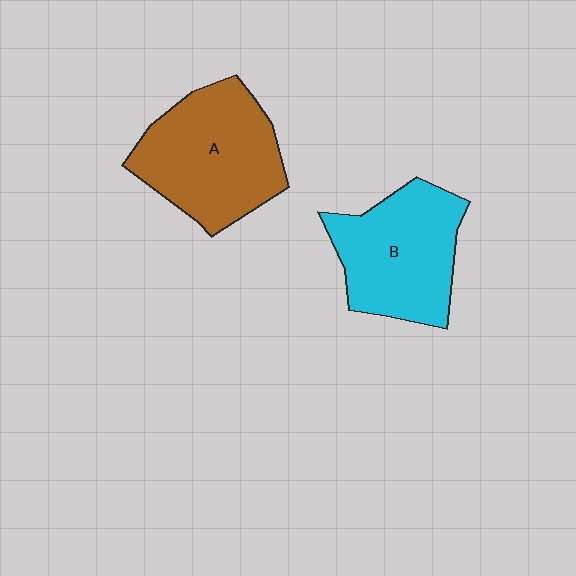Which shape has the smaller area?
Shape B (cyan).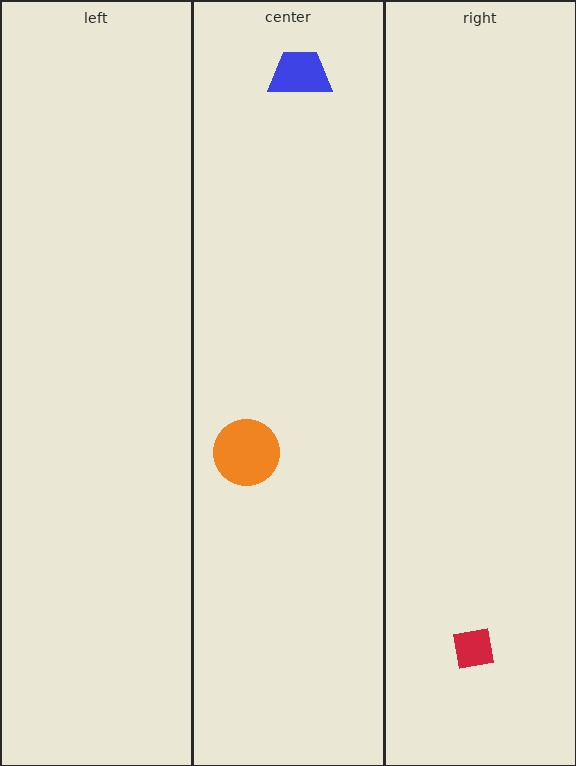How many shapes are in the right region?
1.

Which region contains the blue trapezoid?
The center region.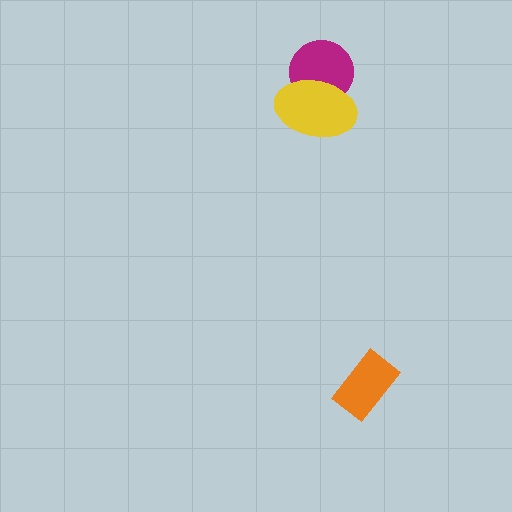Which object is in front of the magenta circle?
The yellow ellipse is in front of the magenta circle.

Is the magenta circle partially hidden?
Yes, it is partially covered by another shape.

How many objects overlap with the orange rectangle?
0 objects overlap with the orange rectangle.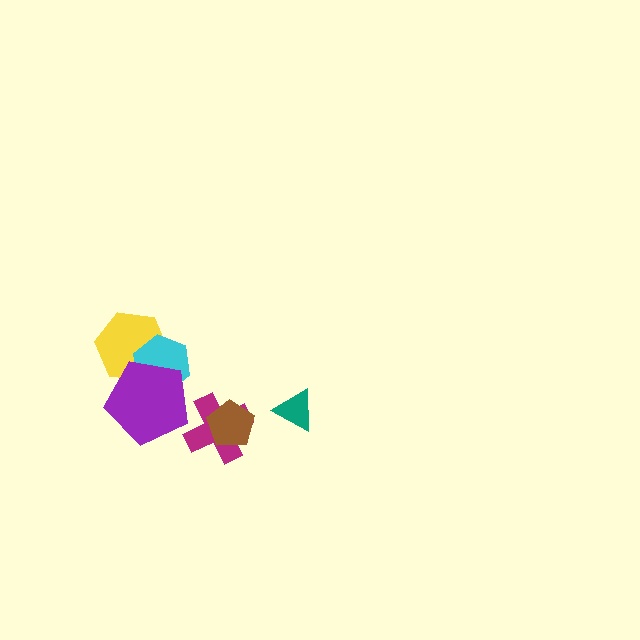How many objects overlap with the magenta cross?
1 object overlaps with the magenta cross.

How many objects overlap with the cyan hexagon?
2 objects overlap with the cyan hexagon.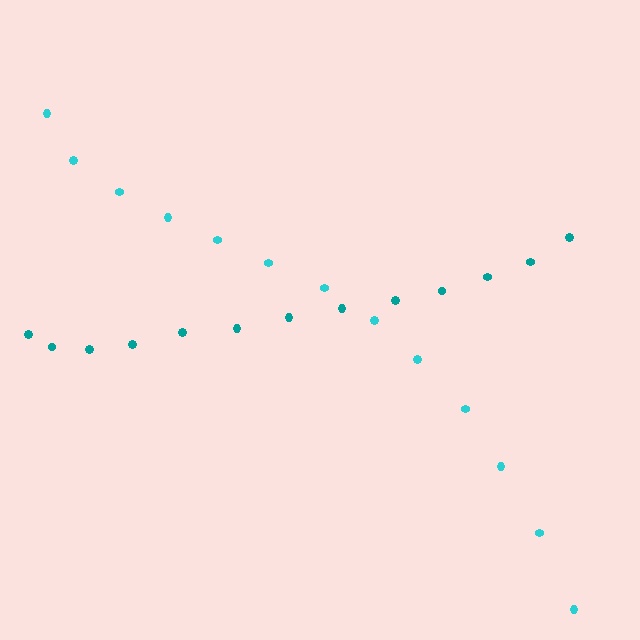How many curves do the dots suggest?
There are 2 distinct paths.